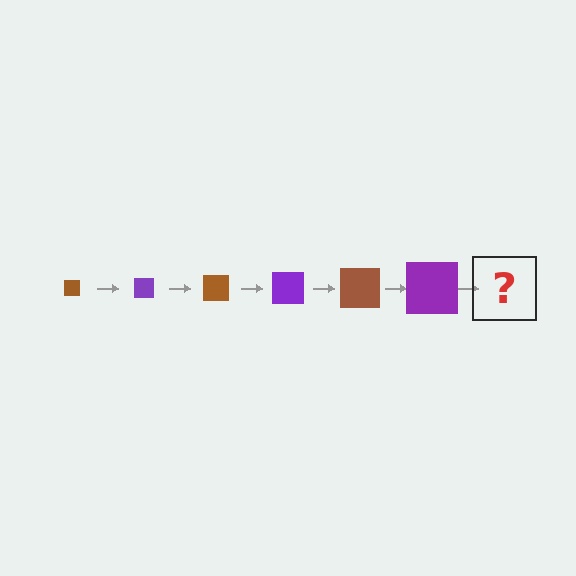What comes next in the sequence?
The next element should be a brown square, larger than the previous one.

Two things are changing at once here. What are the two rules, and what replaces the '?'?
The two rules are that the square grows larger each step and the color cycles through brown and purple. The '?' should be a brown square, larger than the previous one.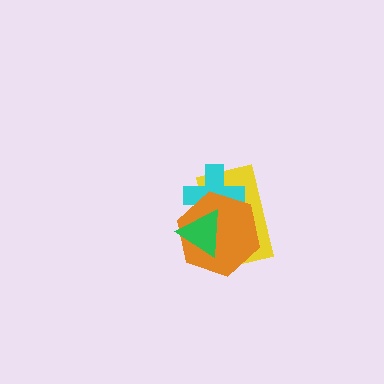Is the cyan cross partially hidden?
Yes, it is partially covered by another shape.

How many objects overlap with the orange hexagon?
3 objects overlap with the orange hexagon.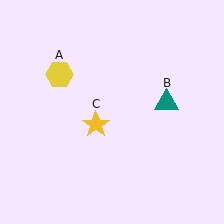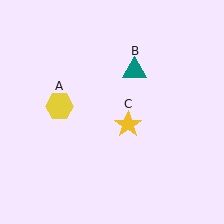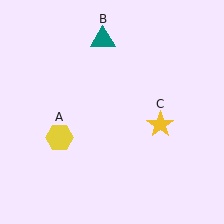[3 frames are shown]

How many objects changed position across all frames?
3 objects changed position: yellow hexagon (object A), teal triangle (object B), yellow star (object C).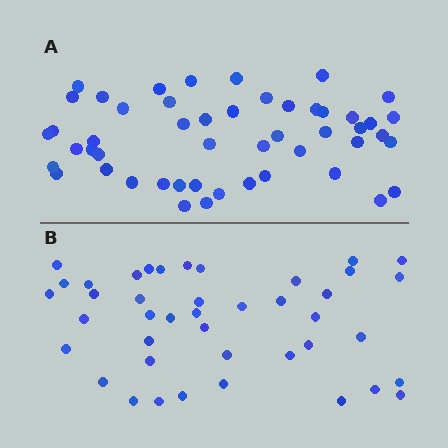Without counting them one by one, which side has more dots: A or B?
Region A (the top region) has more dots.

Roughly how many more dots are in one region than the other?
Region A has roughly 8 or so more dots than region B.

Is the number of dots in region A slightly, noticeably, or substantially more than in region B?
Region A has only slightly more — the two regions are fairly close. The ratio is roughly 1.2 to 1.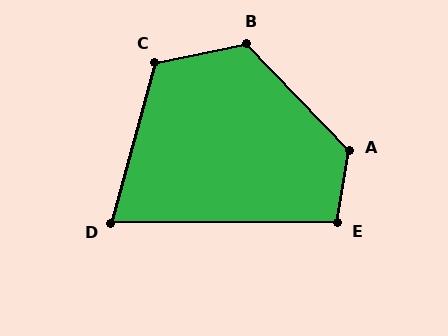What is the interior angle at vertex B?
Approximately 122 degrees (obtuse).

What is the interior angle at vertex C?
Approximately 117 degrees (obtuse).